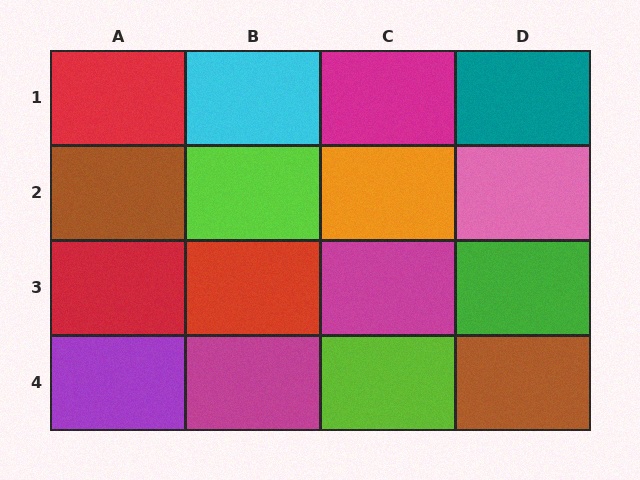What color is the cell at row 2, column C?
Orange.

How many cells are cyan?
1 cell is cyan.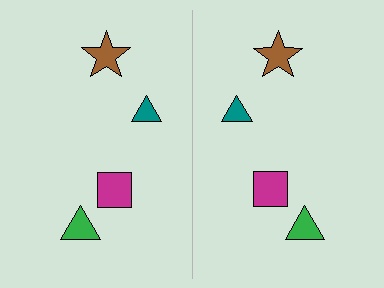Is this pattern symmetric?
Yes, this pattern has bilateral (reflection) symmetry.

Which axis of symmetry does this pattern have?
The pattern has a vertical axis of symmetry running through the center of the image.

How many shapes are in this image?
There are 8 shapes in this image.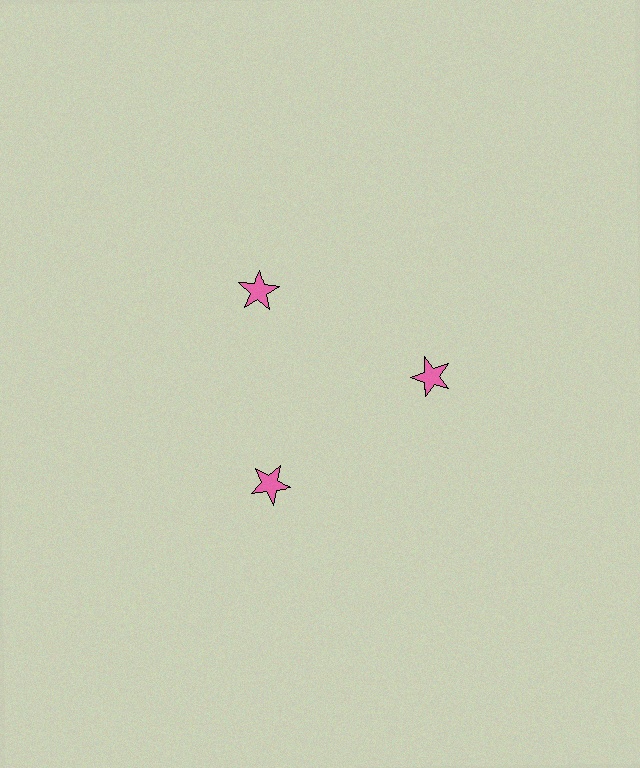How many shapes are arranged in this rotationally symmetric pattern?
There are 3 shapes, arranged in 3 groups of 1.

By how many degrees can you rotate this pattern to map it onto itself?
The pattern maps onto itself every 120 degrees of rotation.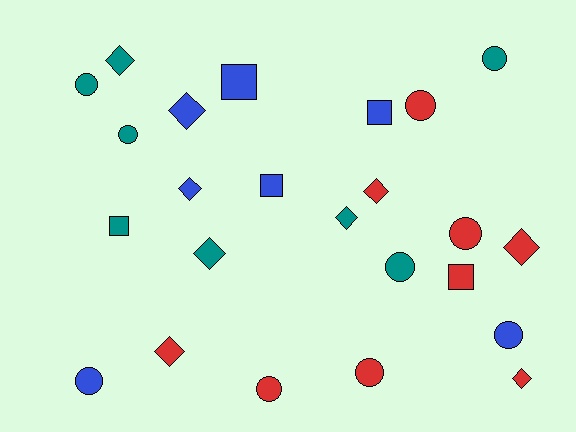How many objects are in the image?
There are 24 objects.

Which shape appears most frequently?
Circle, with 10 objects.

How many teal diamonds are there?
There are 3 teal diamonds.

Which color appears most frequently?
Red, with 9 objects.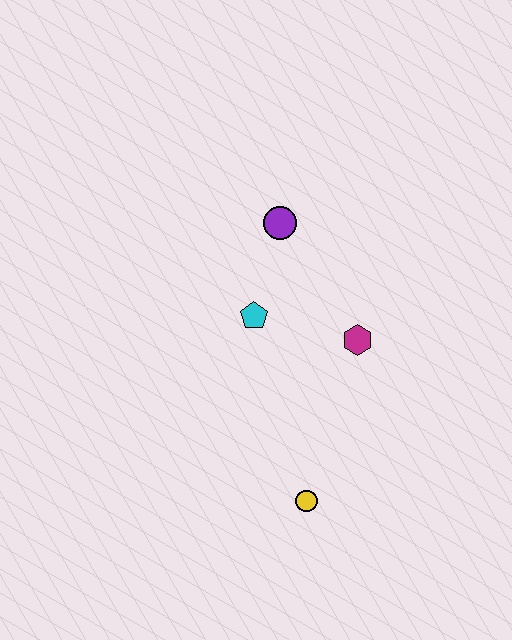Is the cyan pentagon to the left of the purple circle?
Yes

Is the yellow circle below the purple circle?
Yes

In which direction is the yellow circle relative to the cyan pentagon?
The yellow circle is below the cyan pentagon.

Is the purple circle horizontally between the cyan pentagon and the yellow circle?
Yes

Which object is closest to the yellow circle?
The magenta hexagon is closest to the yellow circle.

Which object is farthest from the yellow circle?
The purple circle is farthest from the yellow circle.